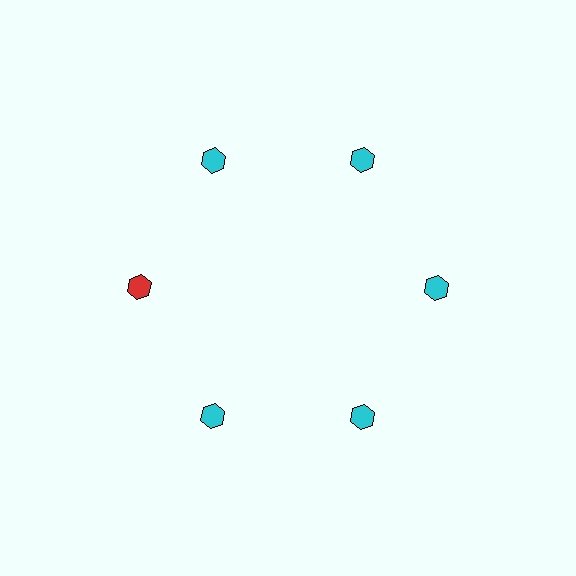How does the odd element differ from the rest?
It has a different color: red instead of cyan.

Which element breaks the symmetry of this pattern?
The red hexagon at roughly the 9 o'clock position breaks the symmetry. All other shapes are cyan hexagons.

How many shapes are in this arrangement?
There are 6 shapes arranged in a ring pattern.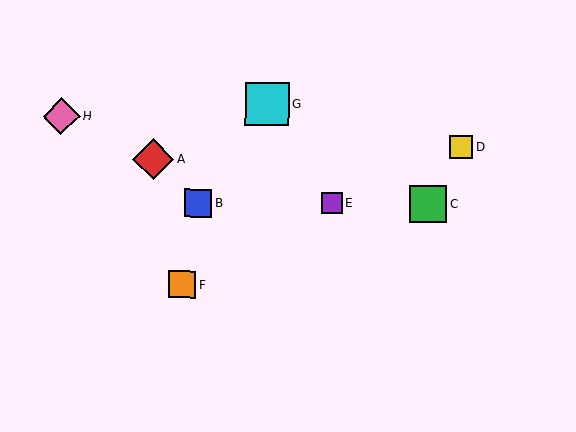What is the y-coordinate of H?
Object H is at y≈116.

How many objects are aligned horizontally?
3 objects (B, C, E) are aligned horizontally.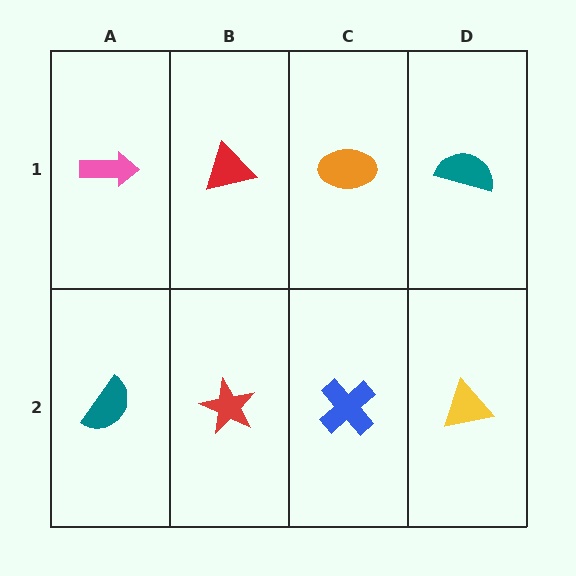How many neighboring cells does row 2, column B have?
3.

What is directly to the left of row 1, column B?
A pink arrow.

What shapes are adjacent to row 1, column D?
A yellow triangle (row 2, column D), an orange ellipse (row 1, column C).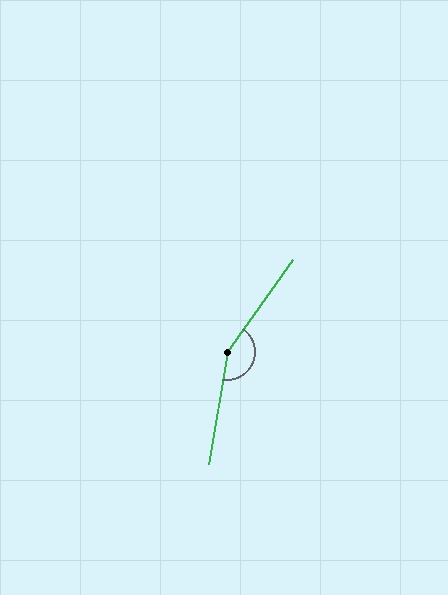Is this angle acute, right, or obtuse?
It is obtuse.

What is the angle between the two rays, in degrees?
Approximately 154 degrees.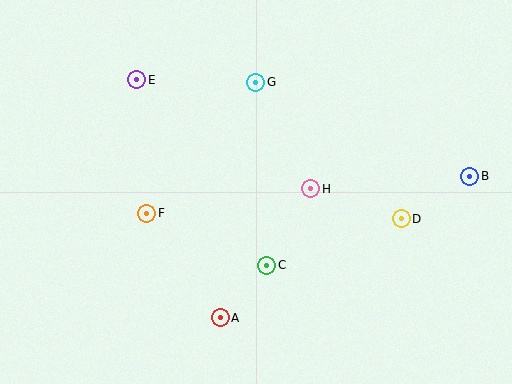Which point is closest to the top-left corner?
Point E is closest to the top-left corner.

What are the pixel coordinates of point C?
Point C is at (267, 265).